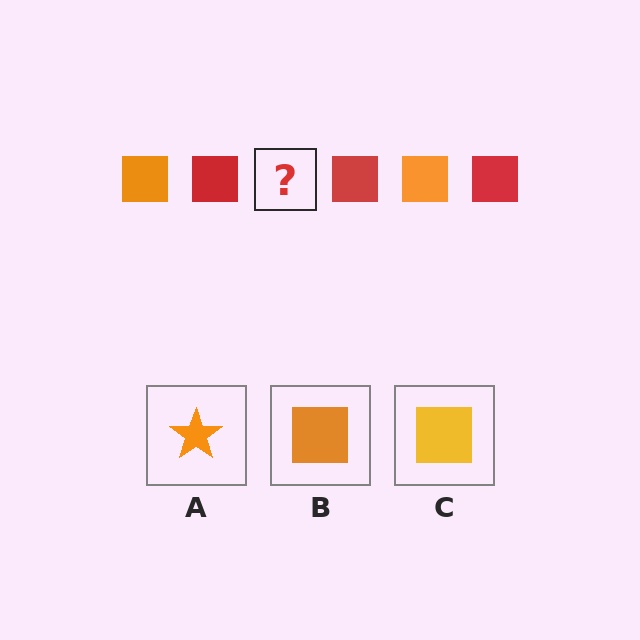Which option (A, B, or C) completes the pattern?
B.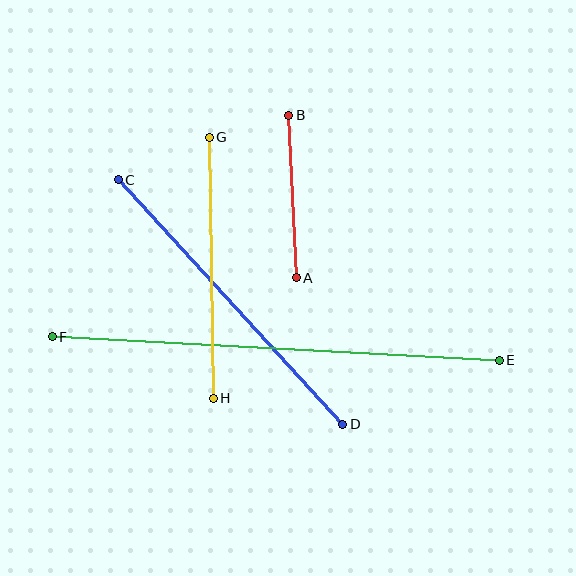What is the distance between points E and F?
The distance is approximately 448 pixels.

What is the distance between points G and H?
The distance is approximately 261 pixels.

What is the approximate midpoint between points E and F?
The midpoint is at approximately (276, 348) pixels.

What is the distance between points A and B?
The distance is approximately 163 pixels.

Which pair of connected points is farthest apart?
Points E and F are farthest apart.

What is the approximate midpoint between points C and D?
The midpoint is at approximately (231, 302) pixels.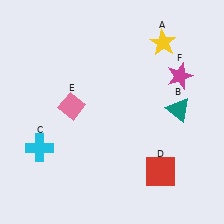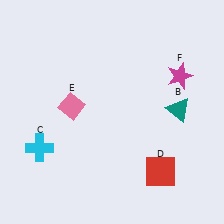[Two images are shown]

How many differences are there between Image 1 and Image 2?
There is 1 difference between the two images.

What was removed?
The yellow star (A) was removed in Image 2.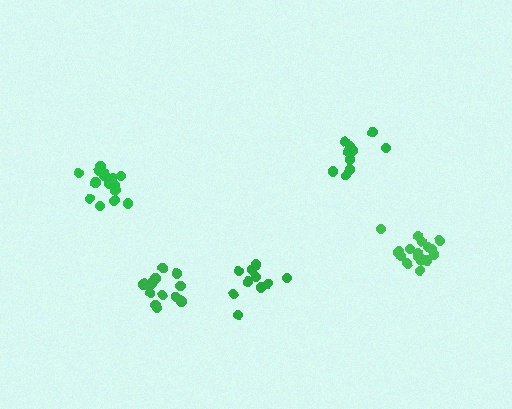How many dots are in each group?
Group 1: 15 dots, Group 2: 10 dots, Group 3: 16 dots, Group 4: 10 dots, Group 5: 14 dots (65 total).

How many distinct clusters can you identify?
There are 5 distinct clusters.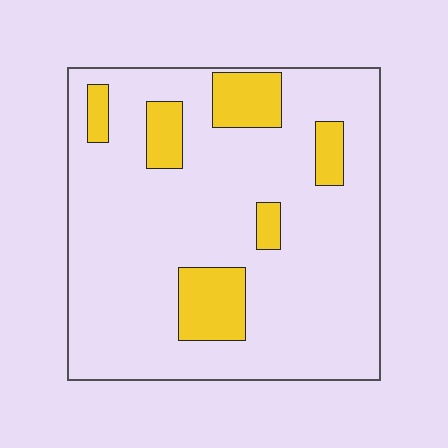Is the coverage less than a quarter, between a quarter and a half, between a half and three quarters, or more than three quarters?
Less than a quarter.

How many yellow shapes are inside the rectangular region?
6.